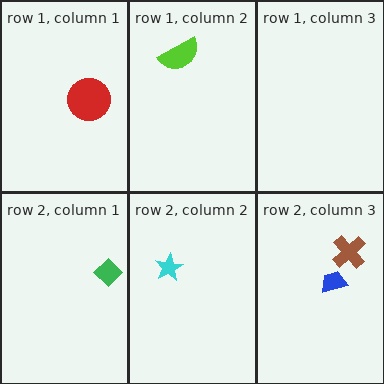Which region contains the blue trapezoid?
The row 2, column 3 region.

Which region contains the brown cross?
The row 2, column 3 region.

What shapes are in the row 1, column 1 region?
The red circle.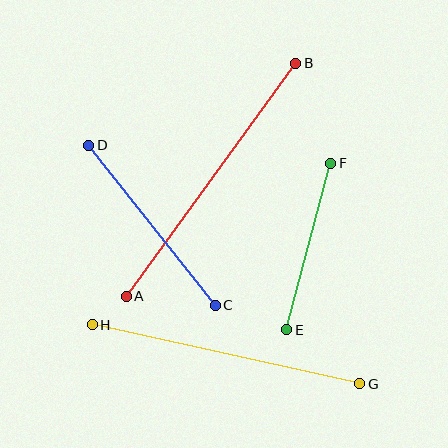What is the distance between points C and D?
The distance is approximately 204 pixels.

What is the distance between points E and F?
The distance is approximately 172 pixels.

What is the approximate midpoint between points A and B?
The midpoint is at approximately (211, 180) pixels.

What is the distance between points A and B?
The distance is approximately 288 pixels.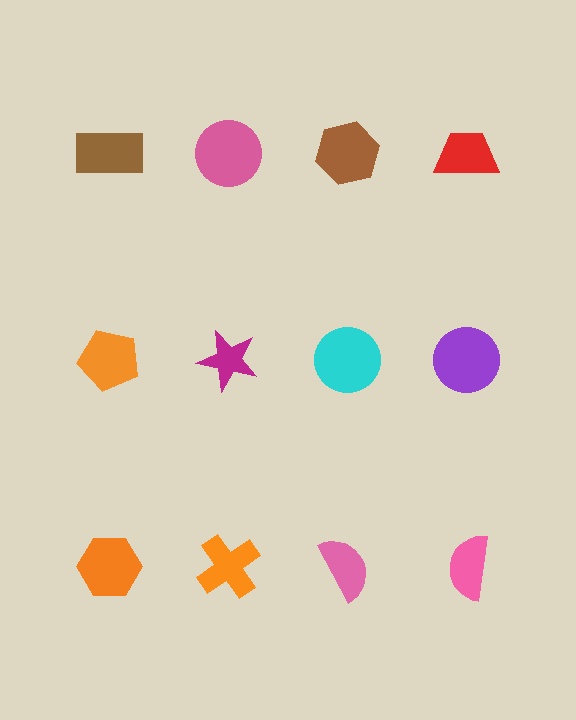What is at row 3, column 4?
A pink semicircle.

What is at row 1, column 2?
A pink circle.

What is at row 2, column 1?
An orange pentagon.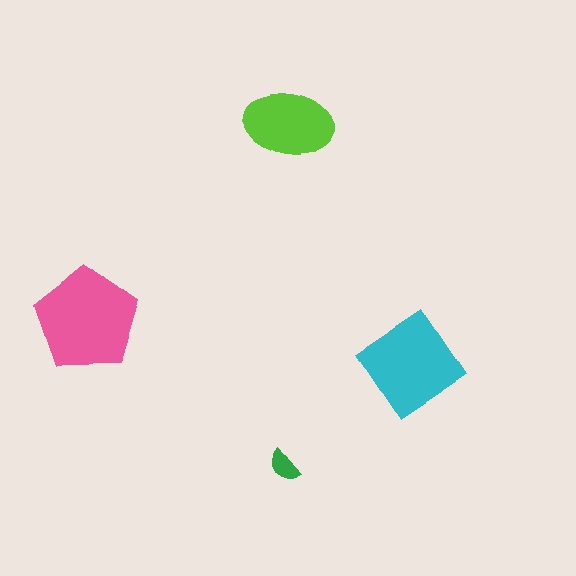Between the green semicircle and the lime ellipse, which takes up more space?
The lime ellipse.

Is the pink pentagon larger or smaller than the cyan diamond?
Larger.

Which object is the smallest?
The green semicircle.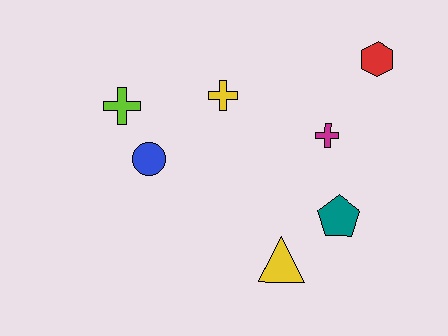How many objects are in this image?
There are 7 objects.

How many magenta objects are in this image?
There is 1 magenta object.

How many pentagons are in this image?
There is 1 pentagon.